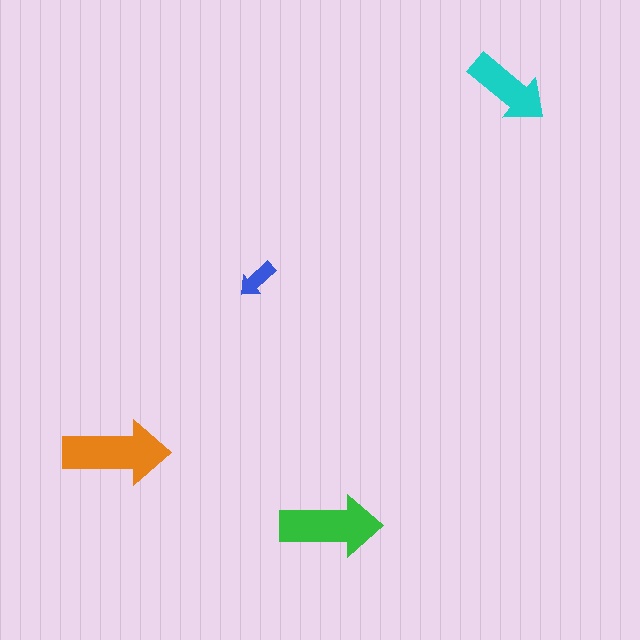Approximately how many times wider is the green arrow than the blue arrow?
About 2.5 times wider.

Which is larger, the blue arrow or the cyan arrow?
The cyan one.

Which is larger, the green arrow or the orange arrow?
The orange one.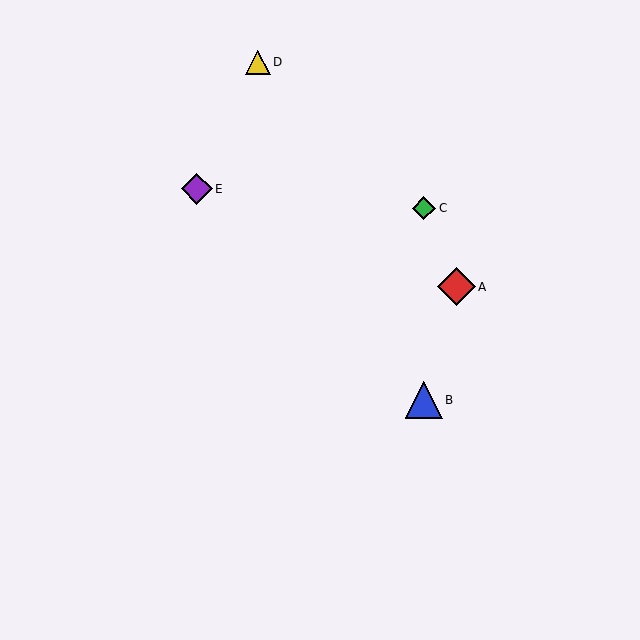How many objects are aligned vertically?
2 objects (B, C) are aligned vertically.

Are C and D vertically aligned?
No, C is at x≈424 and D is at x≈258.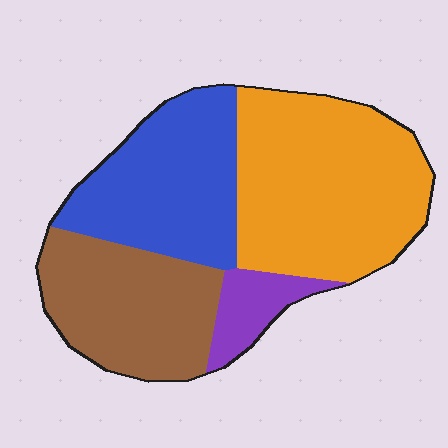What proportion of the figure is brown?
Brown takes up between a quarter and a half of the figure.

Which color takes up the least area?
Purple, at roughly 10%.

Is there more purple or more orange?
Orange.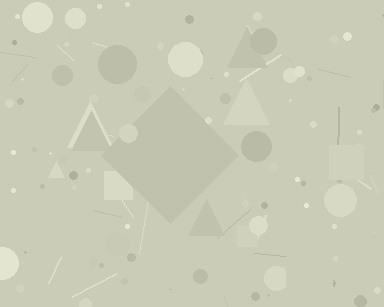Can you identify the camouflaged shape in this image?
The camouflaged shape is a diamond.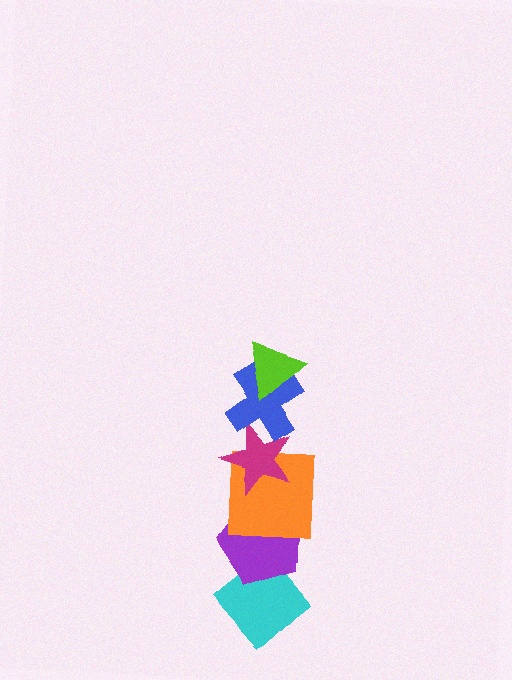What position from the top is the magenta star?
The magenta star is 3rd from the top.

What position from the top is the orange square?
The orange square is 4th from the top.